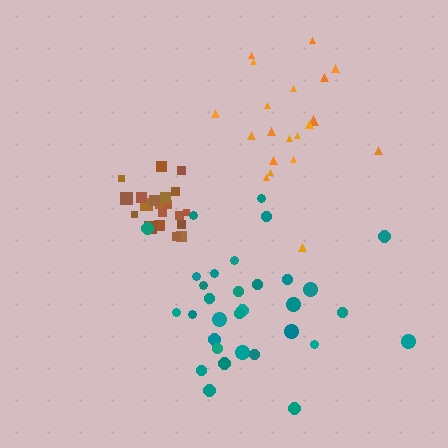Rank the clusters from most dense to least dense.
brown, teal, orange.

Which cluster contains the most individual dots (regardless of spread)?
Teal (33).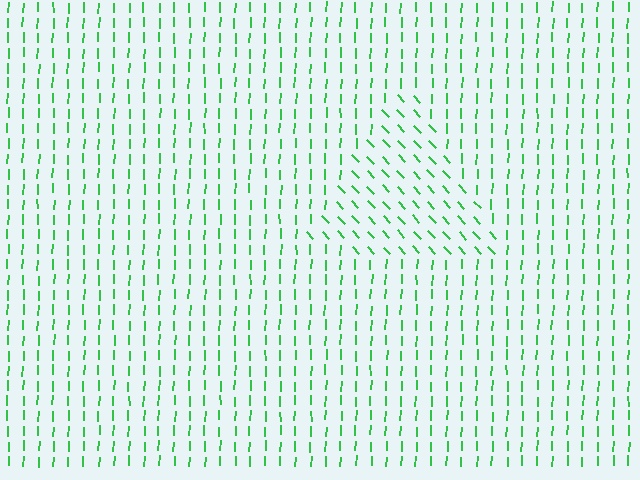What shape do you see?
I see a triangle.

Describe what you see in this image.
The image is filled with small green line segments. A triangle region in the image has lines oriented differently from the surrounding lines, creating a visible texture boundary.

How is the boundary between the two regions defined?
The boundary is defined purely by a change in line orientation (approximately 45 degrees difference). All lines are the same color and thickness.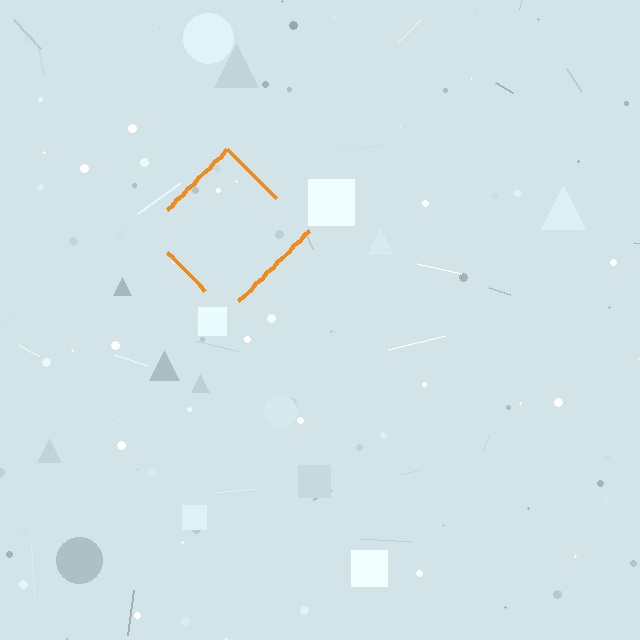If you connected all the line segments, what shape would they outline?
They would outline a diamond.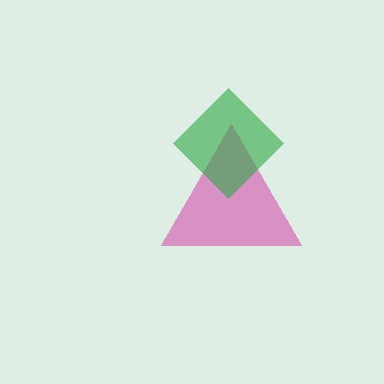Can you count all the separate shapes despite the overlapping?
Yes, there are 2 separate shapes.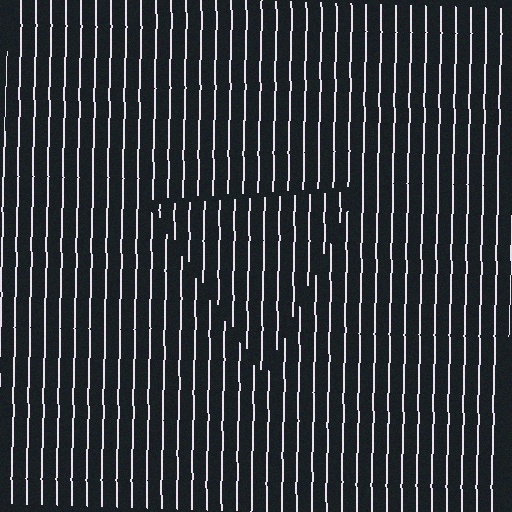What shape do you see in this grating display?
An illusory triangle. The interior of the shape contains the same grating, shifted by half a period — the contour is defined by the phase discontinuity where line-ends from the inner and outer gratings abut.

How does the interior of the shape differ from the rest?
The interior of the shape contains the same grating, shifted by half a period — the contour is defined by the phase discontinuity where line-ends from the inner and outer gratings abut.